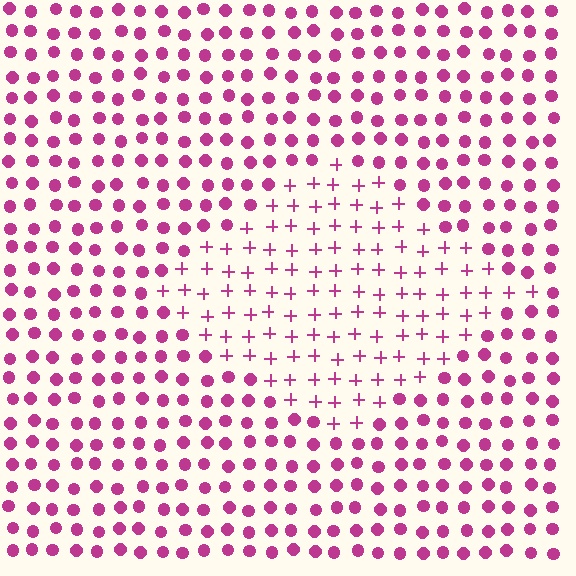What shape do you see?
I see a diamond.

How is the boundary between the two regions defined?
The boundary is defined by a change in element shape: plus signs inside vs. circles outside. All elements share the same color and spacing.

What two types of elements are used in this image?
The image uses plus signs inside the diamond region and circles outside it.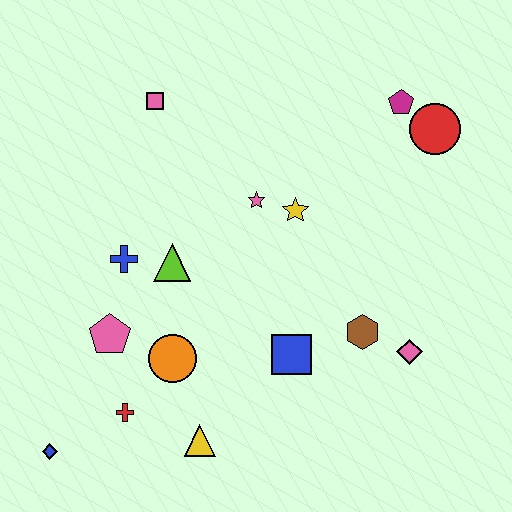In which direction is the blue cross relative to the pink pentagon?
The blue cross is above the pink pentagon.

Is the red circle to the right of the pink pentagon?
Yes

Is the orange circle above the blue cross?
No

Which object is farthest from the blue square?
The pink square is farthest from the blue square.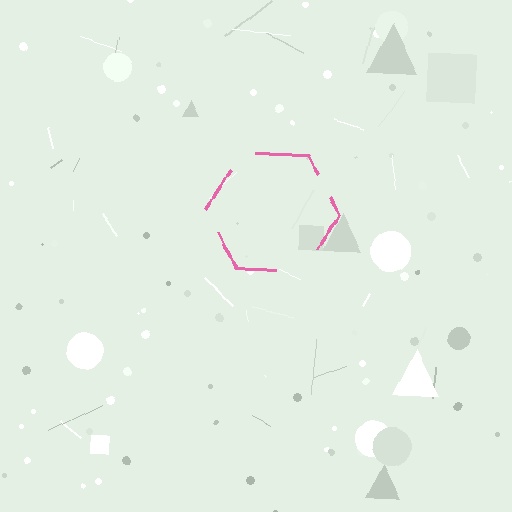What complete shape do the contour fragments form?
The contour fragments form a hexagon.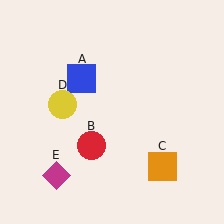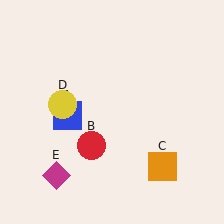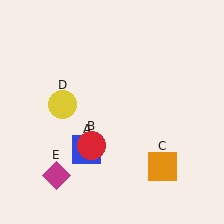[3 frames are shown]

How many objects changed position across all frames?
1 object changed position: blue square (object A).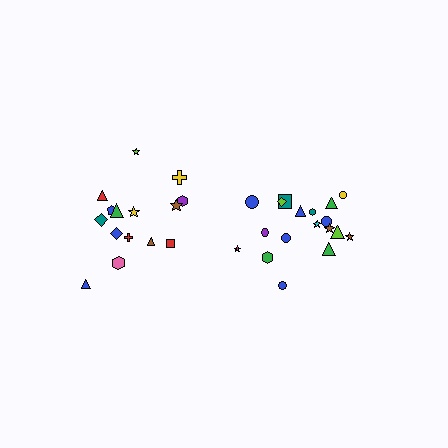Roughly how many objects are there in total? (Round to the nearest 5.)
Roughly 35 objects in total.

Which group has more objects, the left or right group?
The right group.